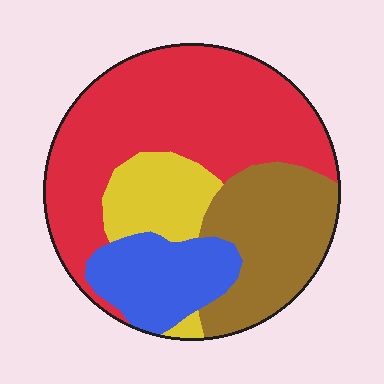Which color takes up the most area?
Red, at roughly 50%.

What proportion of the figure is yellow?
Yellow covers 13% of the figure.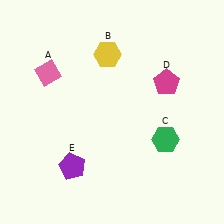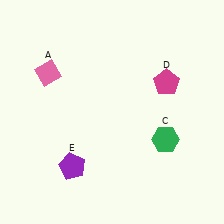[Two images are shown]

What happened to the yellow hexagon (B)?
The yellow hexagon (B) was removed in Image 2. It was in the top-left area of Image 1.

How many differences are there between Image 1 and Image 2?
There is 1 difference between the two images.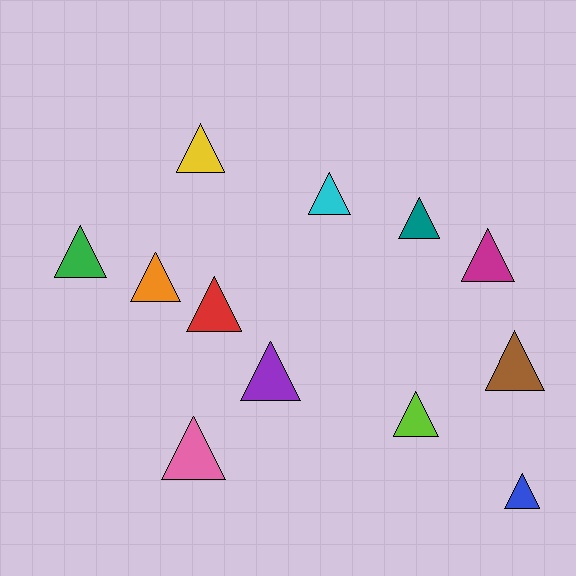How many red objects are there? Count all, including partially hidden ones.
There is 1 red object.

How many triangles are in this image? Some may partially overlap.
There are 12 triangles.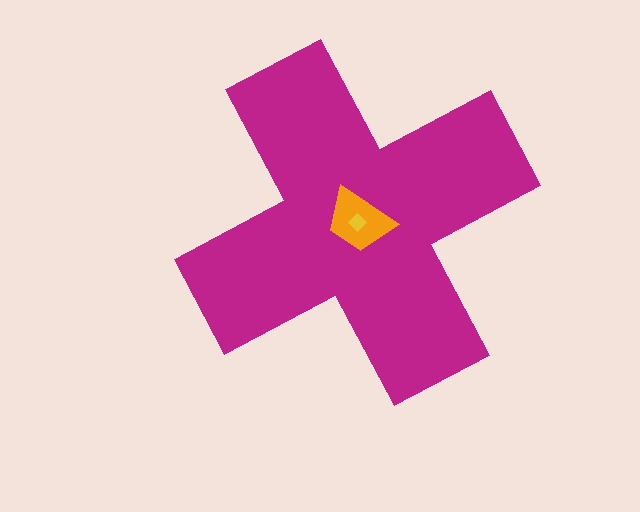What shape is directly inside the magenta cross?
The orange trapezoid.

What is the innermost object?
The yellow diamond.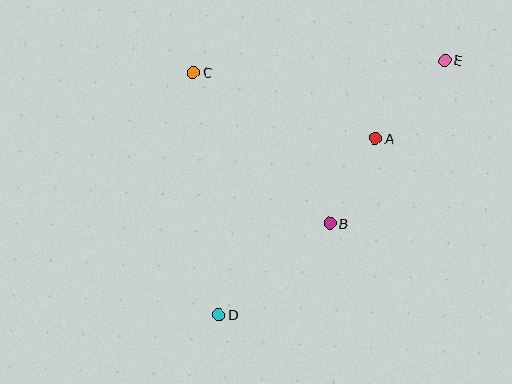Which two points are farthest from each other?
Points D and E are farthest from each other.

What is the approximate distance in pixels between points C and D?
The distance between C and D is approximately 244 pixels.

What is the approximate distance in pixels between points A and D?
The distance between A and D is approximately 236 pixels.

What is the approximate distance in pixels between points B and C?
The distance between B and C is approximately 204 pixels.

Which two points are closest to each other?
Points A and B are closest to each other.